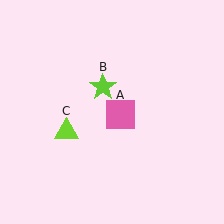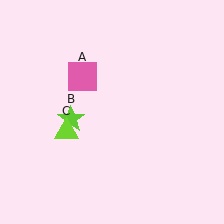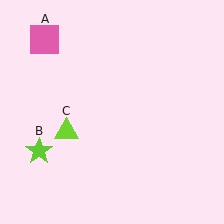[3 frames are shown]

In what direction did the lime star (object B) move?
The lime star (object B) moved down and to the left.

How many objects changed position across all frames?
2 objects changed position: pink square (object A), lime star (object B).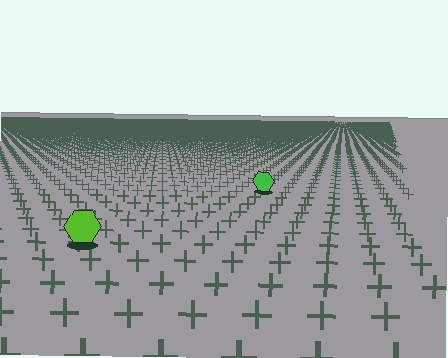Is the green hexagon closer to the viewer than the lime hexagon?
No. The lime hexagon is closer — you can tell from the texture gradient: the ground texture is coarser near it.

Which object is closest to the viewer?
The lime hexagon is closest. The texture marks near it are larger and more spread out.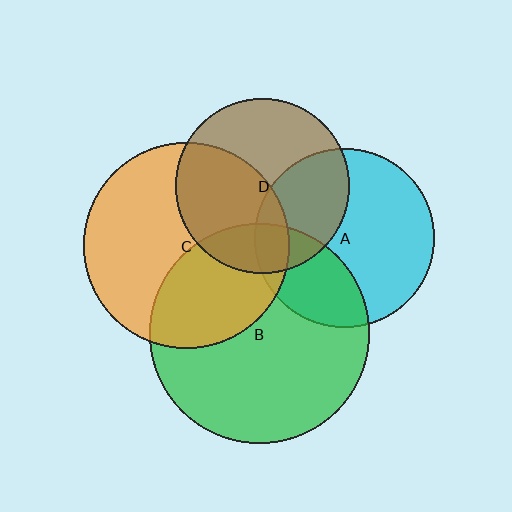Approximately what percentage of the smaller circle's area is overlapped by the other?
Approximately 30%.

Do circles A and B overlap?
Yes.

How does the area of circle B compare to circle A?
Approximately 1.5 times.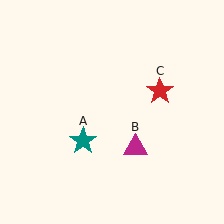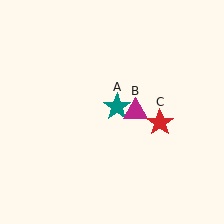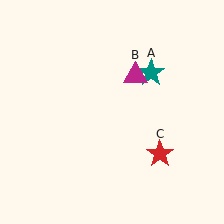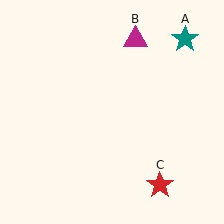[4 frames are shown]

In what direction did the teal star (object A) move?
The teal star (object A) moved up and to the right.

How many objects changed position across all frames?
3 objects changed position: teal star (object A), magenta triangle (object B), red star (object C).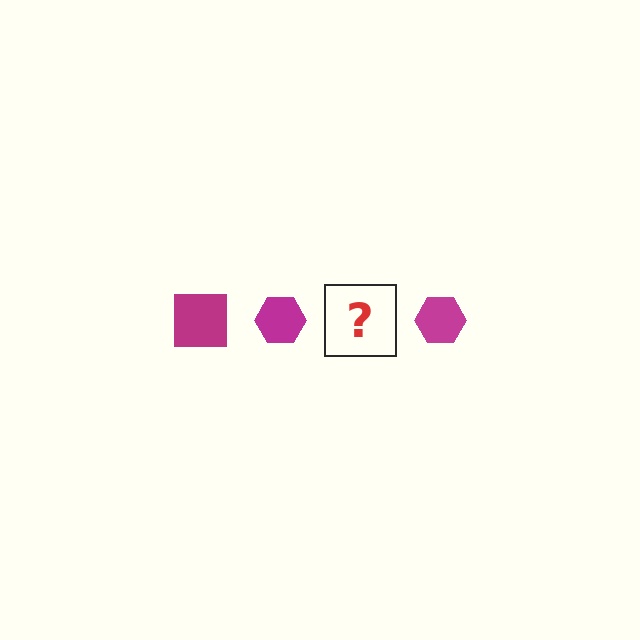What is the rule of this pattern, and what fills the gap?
The rule is that the pattern cycles through square, hexagon shapes in magenta. The gap should be filled with a magenta square.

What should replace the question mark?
The question mark should be replaced with a magenta square.